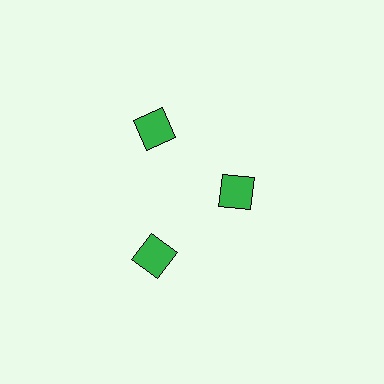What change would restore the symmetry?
The symmetry would be restored by moving it outward, back onto the ring so that all 3 squares sit at equal angles and equal distance from the center.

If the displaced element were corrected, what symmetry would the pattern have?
It would have 3-fold rotational symmetry — the pattern would map onto itself every 120 degrees.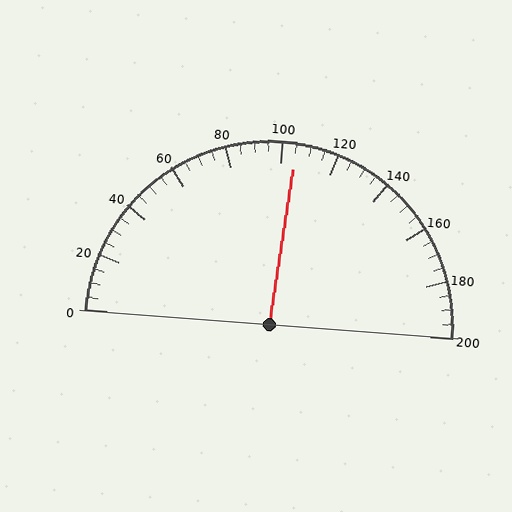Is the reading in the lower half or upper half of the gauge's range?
The reading is in the upper half of the range (0 to 200).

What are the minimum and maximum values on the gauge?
The gauge ranges from 0 to 200.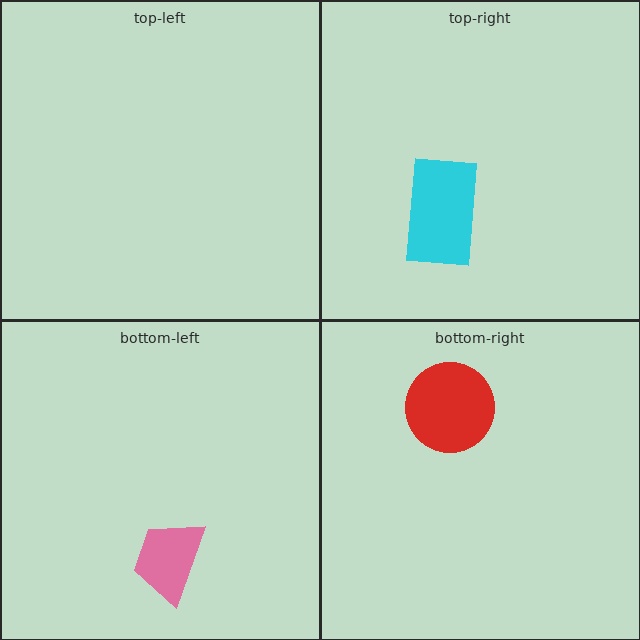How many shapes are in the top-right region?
1.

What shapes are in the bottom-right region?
The red circle.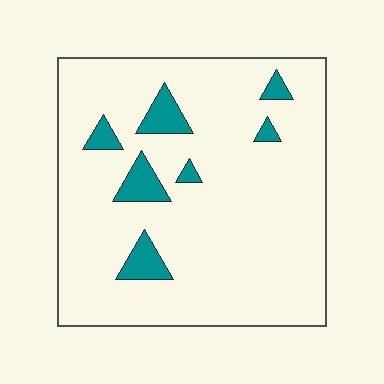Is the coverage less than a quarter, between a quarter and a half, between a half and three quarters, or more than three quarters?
Less than a quarter.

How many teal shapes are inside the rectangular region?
7.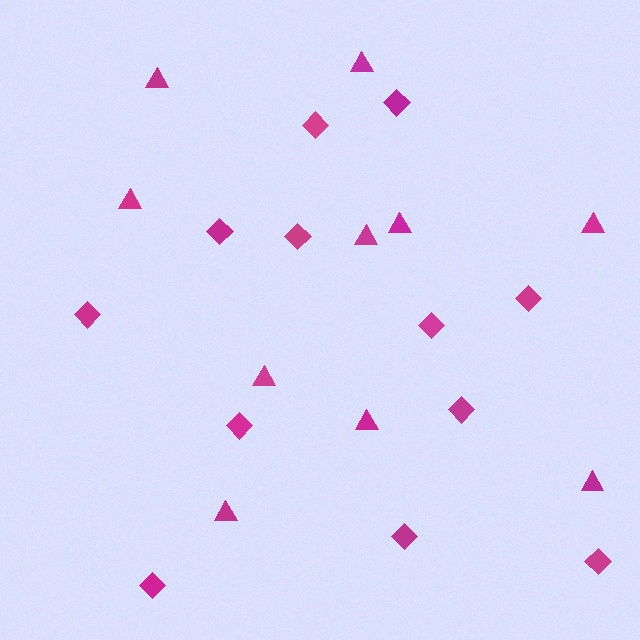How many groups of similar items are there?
There are 2 groups: one group of diamonds (12) and one group of triangles (10).